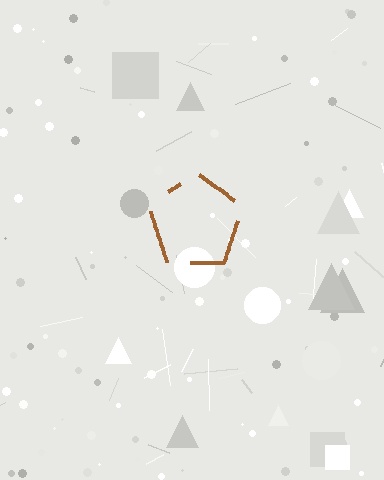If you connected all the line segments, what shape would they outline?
They would outline a pentagon.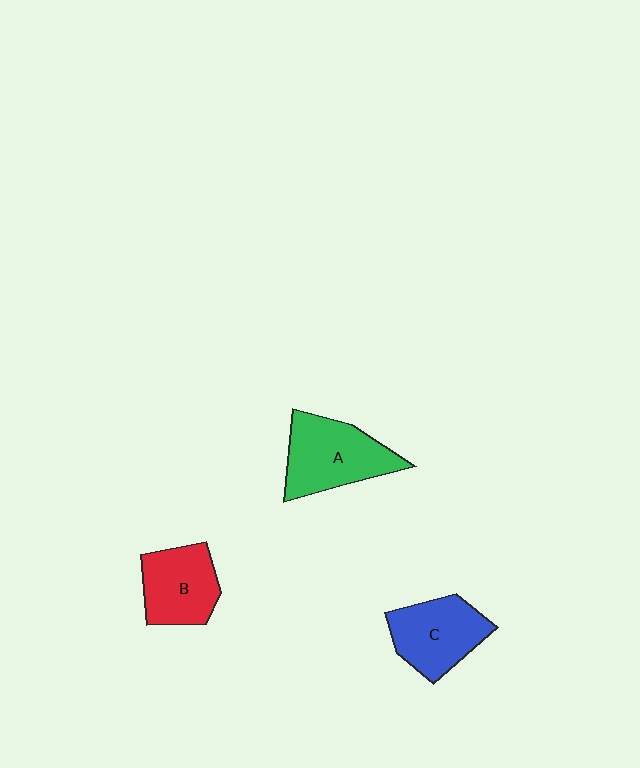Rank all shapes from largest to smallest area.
From largest to smallest: A (green), C (blue), B (red).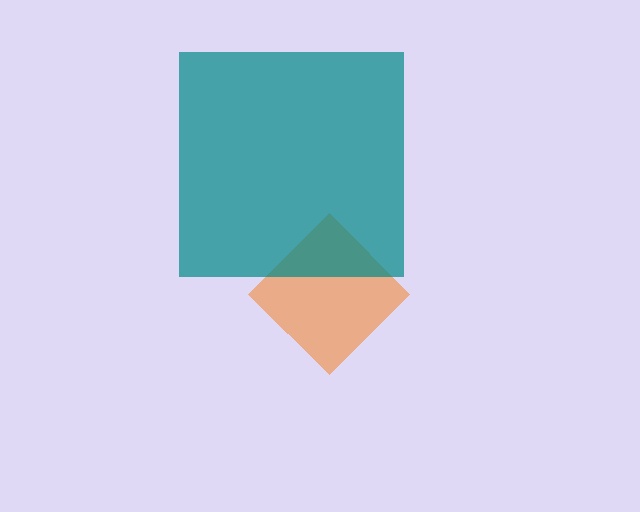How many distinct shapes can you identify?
There are 2 distinct shapes: an orange diamond, a teal square.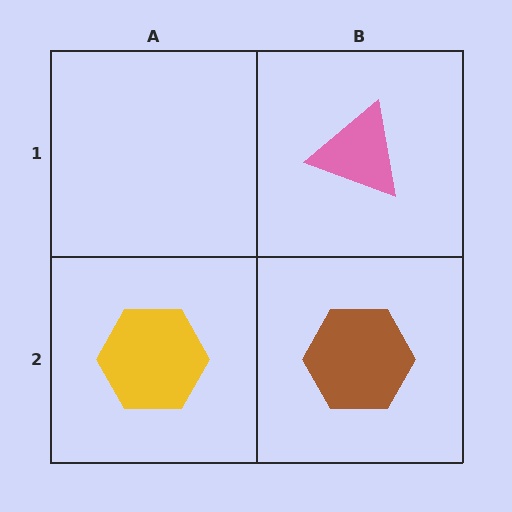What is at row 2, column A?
A yellow hexagon.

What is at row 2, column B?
A brown hexagon.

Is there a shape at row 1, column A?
No, that cell is empty.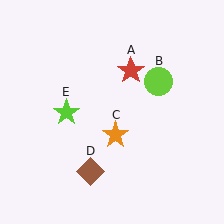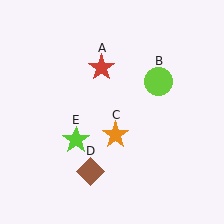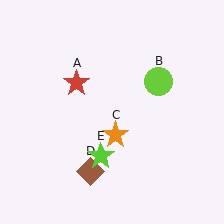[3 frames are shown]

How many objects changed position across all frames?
2 objects changed position: red star (object A), lime star (object E).